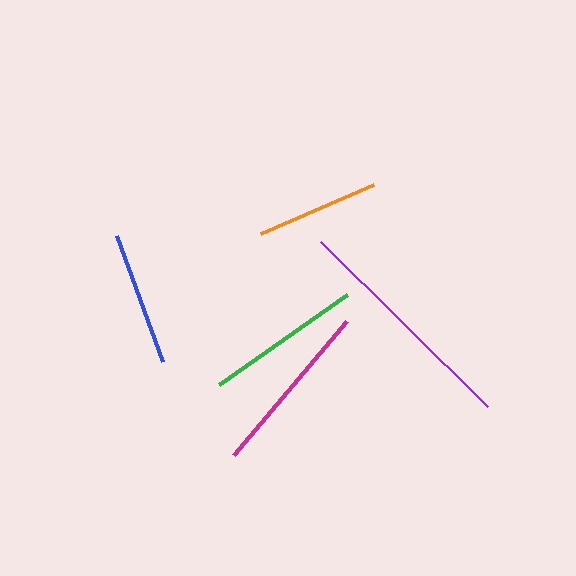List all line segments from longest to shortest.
From longest to shortest: purple, magenta, green, blue, orange.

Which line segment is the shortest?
The orange line is the shortest at approximately 123 pixels.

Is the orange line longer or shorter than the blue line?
The blue line is longer than the orange line.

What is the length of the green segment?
The green segment is approximately 156 pixels long.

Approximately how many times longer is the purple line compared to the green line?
The purple line is approximately 1.5 times the length of the green line.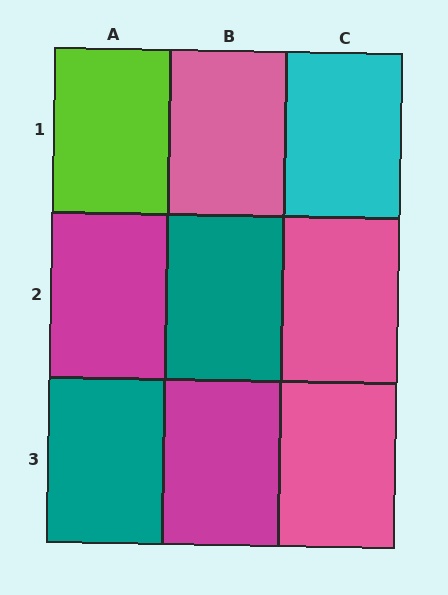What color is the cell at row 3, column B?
Magenta.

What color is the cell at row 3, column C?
Pink.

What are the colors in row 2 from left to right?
Magenta, teal, pink.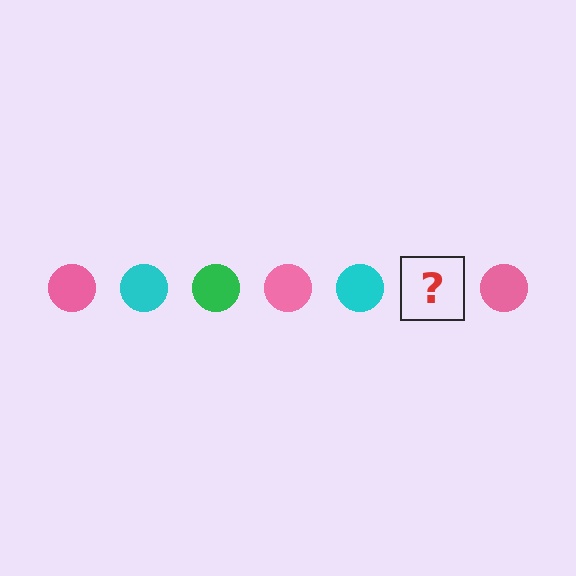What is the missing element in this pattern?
The missing element is a green circle.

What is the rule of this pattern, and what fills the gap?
The rule is that the pattern cycles through pink, cyan, green circles. The gap should be filled with a green circle.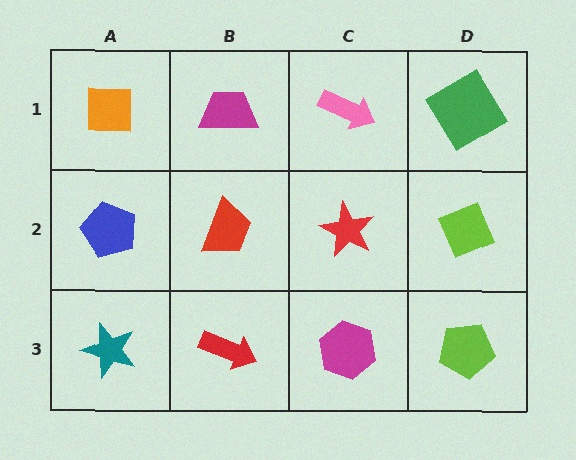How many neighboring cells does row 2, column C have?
4.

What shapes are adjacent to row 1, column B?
A red trapezoid (row 2, column B), an orange square (row 1, column A), a pink arrow (row 1, column C).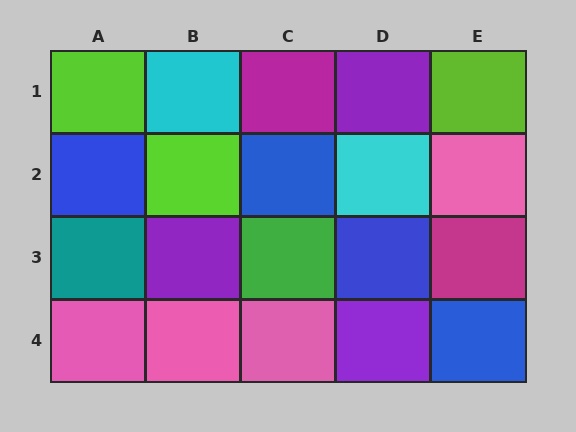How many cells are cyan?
2 cells are cyan.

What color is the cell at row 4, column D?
Purple.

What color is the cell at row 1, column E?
Lime.